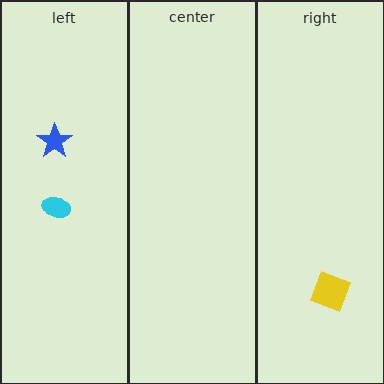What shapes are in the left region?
The blue star, the cyan ellipse.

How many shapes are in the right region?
1.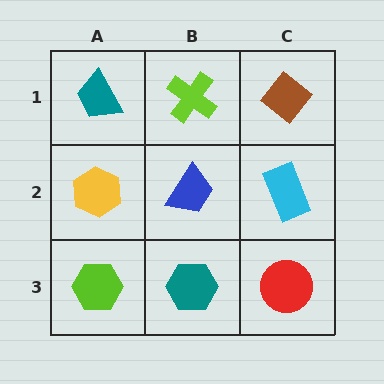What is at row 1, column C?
A brown diamond.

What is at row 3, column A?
A lime hexagon.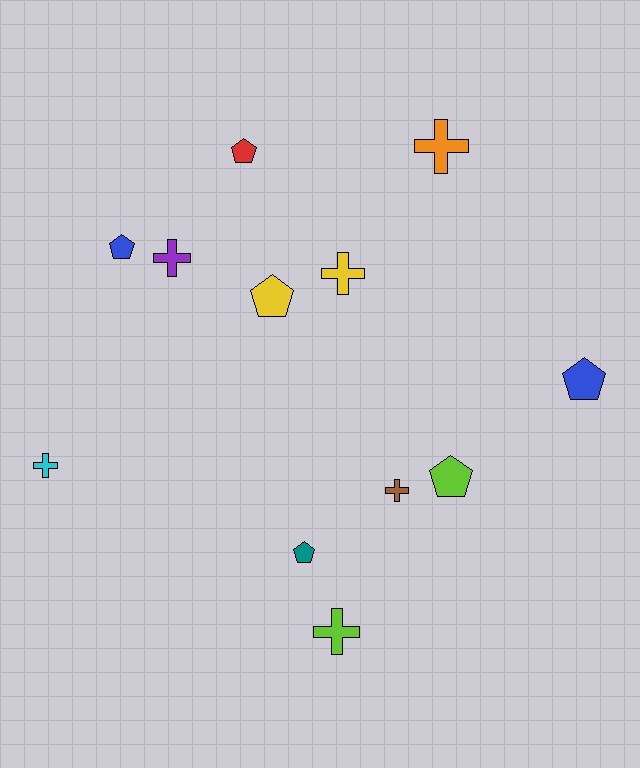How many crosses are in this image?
There are 6 crosses.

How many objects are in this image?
There are 12 objects.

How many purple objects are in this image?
There is 1 purple object.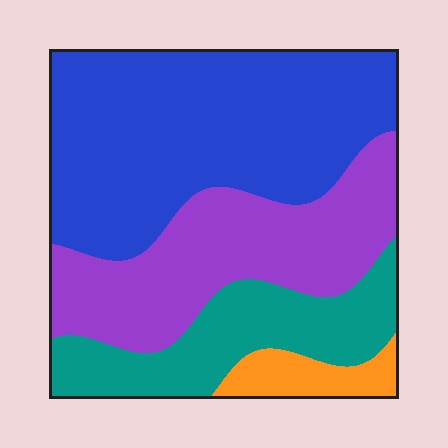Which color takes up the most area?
Blue, at roughly 45%.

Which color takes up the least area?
Orange, at roughly 5%.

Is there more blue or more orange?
Blue.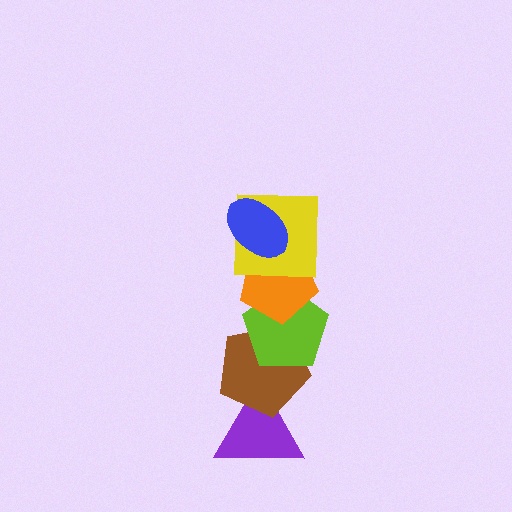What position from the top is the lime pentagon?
The lime pentagon is 4th from the top.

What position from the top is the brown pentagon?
The brown pentagon is 5th from the top.